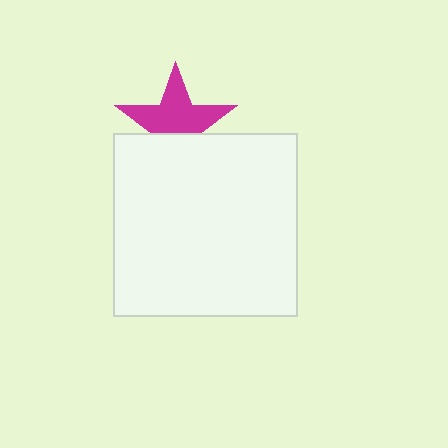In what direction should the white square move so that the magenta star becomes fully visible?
The white square should move down. That is the shortest direction to clear the overlap and leave the magenta star fully visible.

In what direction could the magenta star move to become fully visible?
The magenta star could move up. That would shift it out from behind the white square entirely.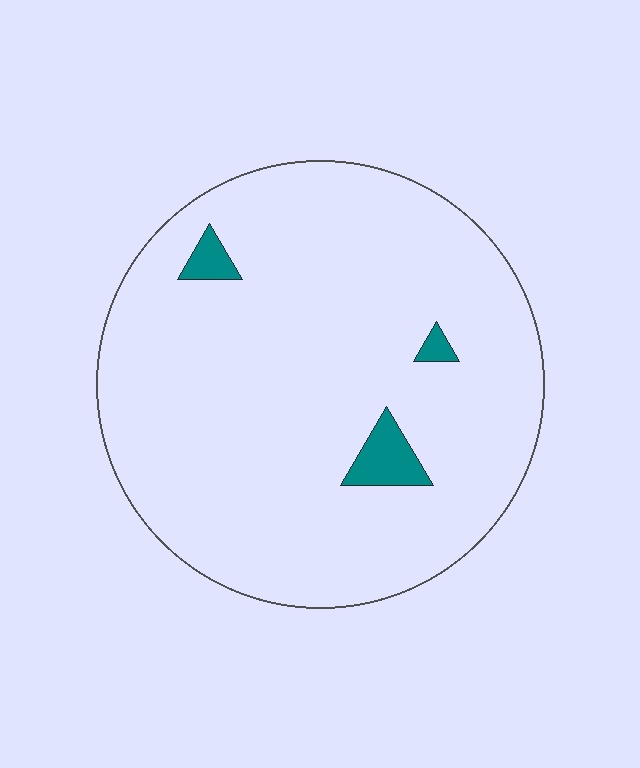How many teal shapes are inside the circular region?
3.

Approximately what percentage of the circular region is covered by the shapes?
Approximately 5%.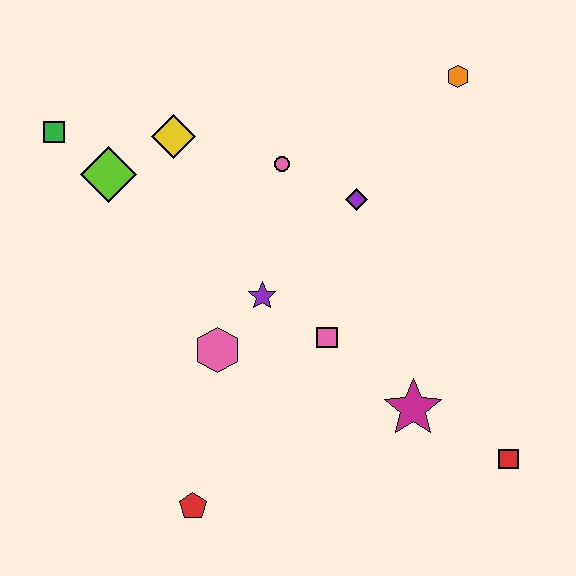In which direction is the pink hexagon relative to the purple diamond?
The pink hexagon is below the purple diamond.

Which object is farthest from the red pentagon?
The orange hexagon is farthest from the red pentagon.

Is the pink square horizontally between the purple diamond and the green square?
Yes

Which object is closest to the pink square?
The purple star is closest to the pink square.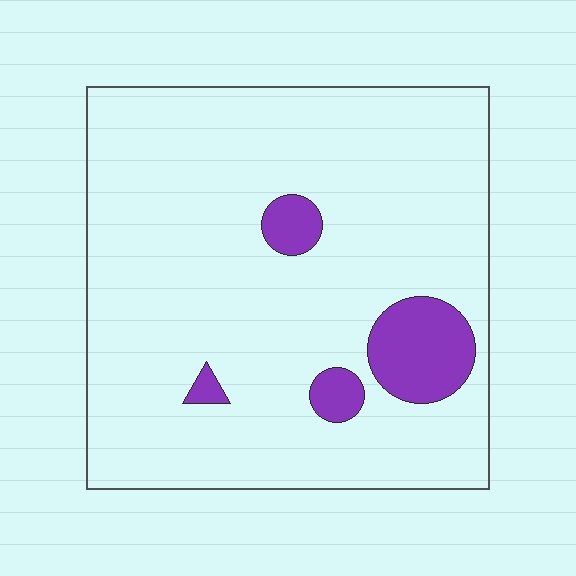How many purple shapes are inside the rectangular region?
4.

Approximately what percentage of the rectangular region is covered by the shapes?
Approximately 10%.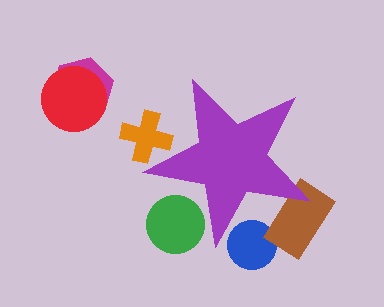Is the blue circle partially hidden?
Yes, the blue circle is partially hidden behind the purple star.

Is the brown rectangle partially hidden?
Yes, the brown rectangle is partially hidden behind the purple star.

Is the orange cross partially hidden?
Yes, the orange cross is partially hidden behind the purple star.